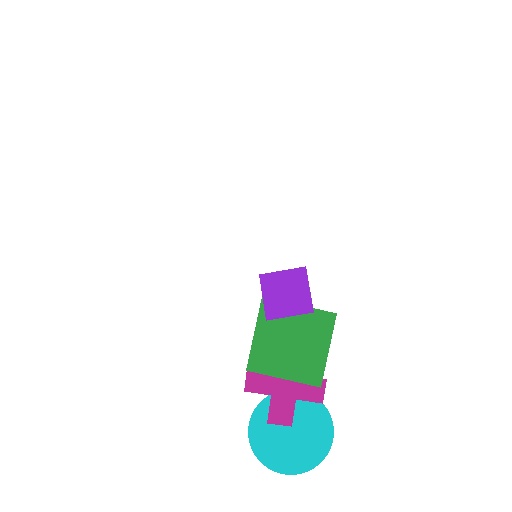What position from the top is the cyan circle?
The cyan circle is 4th from the top.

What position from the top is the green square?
The green square is 2nd from the top.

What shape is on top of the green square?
The purple square is on top of the green square.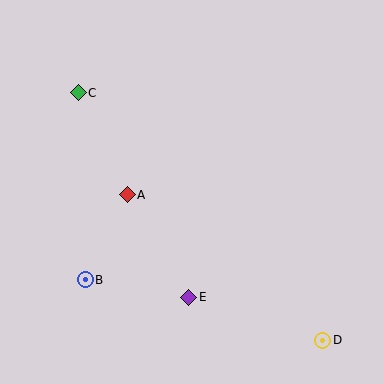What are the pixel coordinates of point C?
Point C is at (78, 93).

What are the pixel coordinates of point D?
Point D is at (323, 340).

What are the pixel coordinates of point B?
Point B is at (85, 280).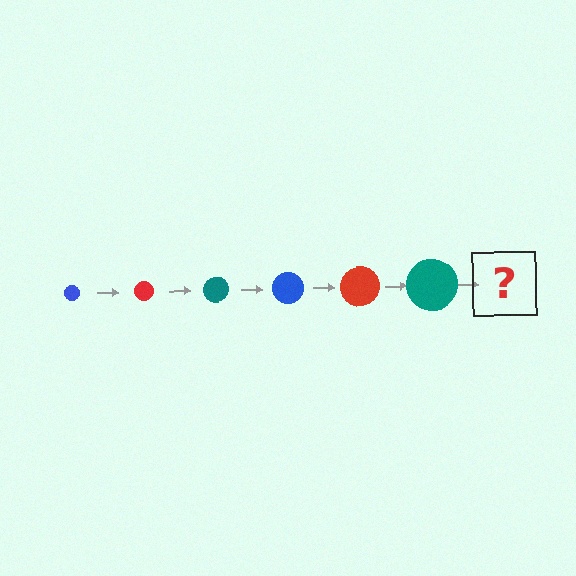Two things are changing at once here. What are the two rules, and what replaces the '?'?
The two rules are that the circle grows larger each step and the color cycles through blue, red, and teal. The '?' should be a blue circle, larger than the previous one.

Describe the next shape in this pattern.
It should be a blue circle, larger than the previous one.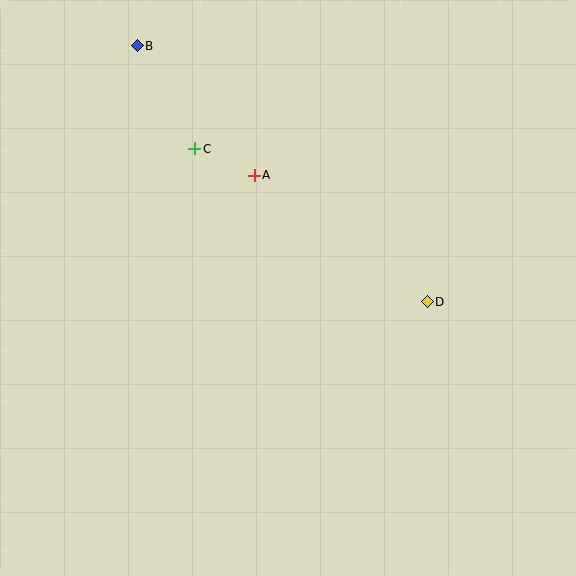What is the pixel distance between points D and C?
The distance between D and C is 279 pixels.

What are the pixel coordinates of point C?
Point C is at (195, 149).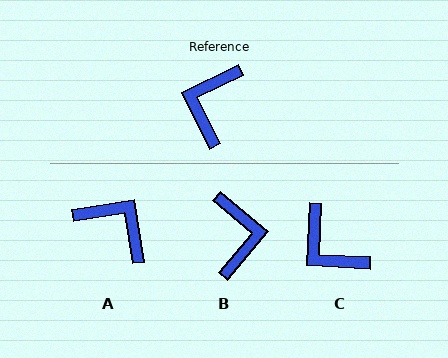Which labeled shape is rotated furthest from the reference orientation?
B, about 156 degrees away.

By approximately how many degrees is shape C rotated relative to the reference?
Approximately 61 degrees counter-clockwise.